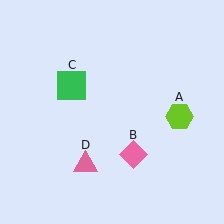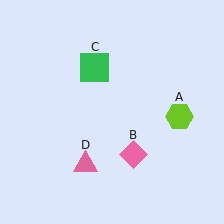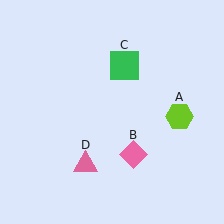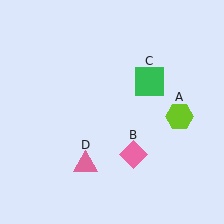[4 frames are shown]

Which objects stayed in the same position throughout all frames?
Lime hexagon (object A) and pink diamond (object B) and pink triangle (object D) remained stationary.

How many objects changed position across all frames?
1 object changed position: green square (object C).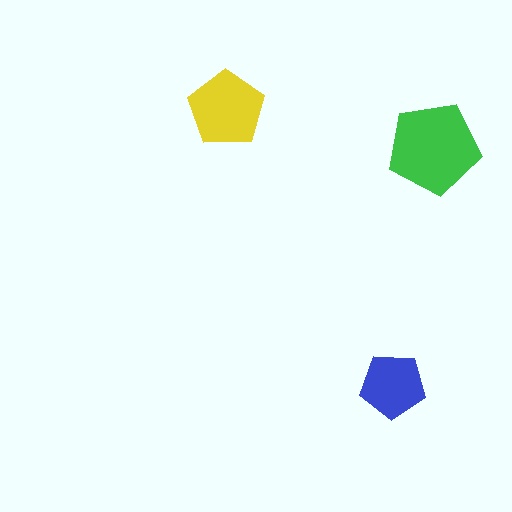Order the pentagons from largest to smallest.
the green one, the yellow one, the blue one.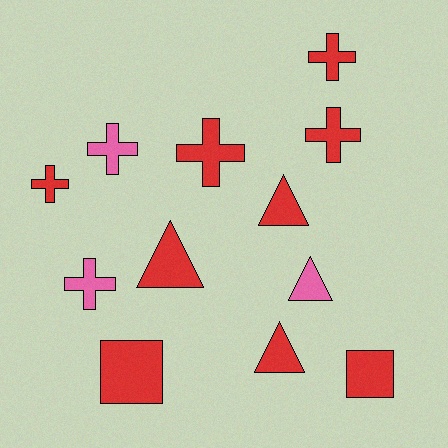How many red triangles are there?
There are 3 red triangles.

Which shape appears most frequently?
Cross, with 6 objects.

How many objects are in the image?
There are 12 objects.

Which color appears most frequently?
Red, with 9 objects.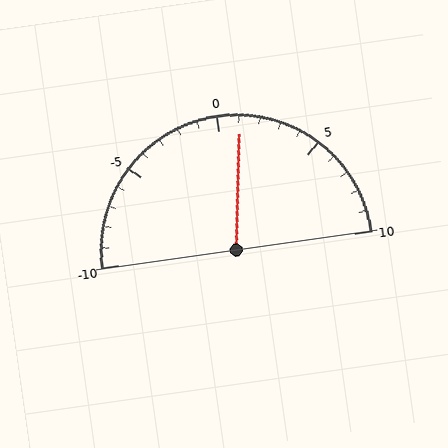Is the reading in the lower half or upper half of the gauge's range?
The reading is in the upper half of the range (-10 to 10).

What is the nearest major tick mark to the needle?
The nearest major tick mark is 0.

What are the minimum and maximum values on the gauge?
The gauge ranges from -10 to 10.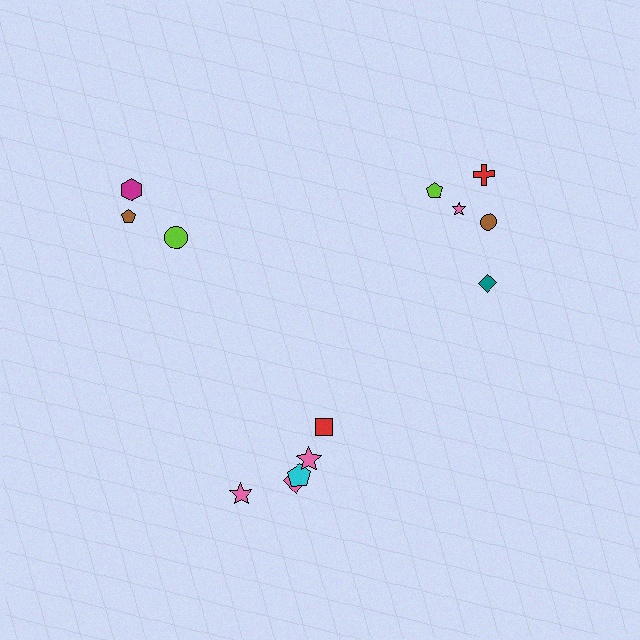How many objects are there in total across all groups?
There are 13 objects.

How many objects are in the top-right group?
There are 5 objects.